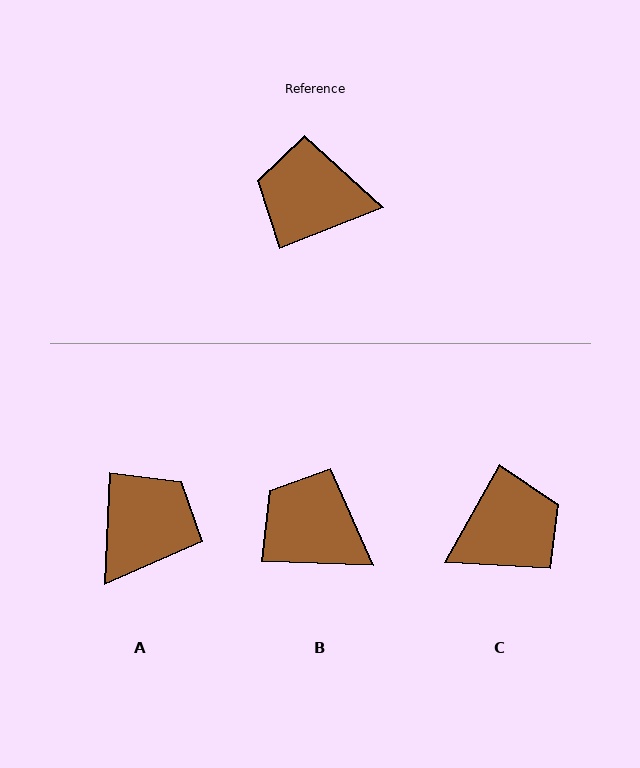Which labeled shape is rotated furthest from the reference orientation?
C, about 141 degrees away.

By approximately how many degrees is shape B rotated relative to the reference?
Approximately 24 degrees clockwise.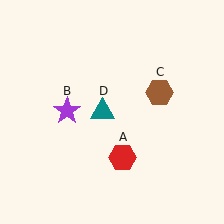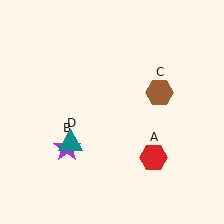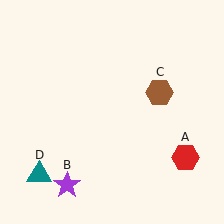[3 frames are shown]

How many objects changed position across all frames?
3 objects changed position: red hexagon (object A), purple star (object B), teal triangle (object D).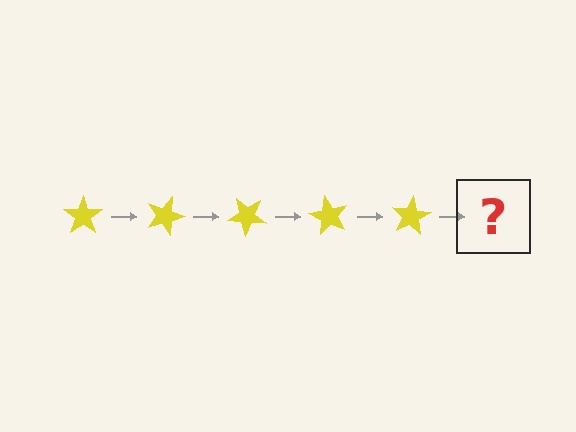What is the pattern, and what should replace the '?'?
The pattern is that the star rotates 20 degrees each step. The '?' should be a yellow star rotated 100 degrees.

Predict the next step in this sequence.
The next step is a yellow star rotated 100 degrees.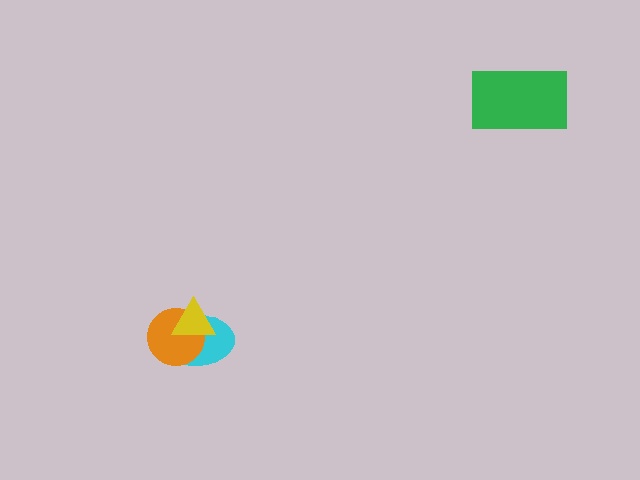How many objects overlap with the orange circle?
2 objects overlap with the orange circle.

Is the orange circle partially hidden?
Yes, it is partially covered by another shape.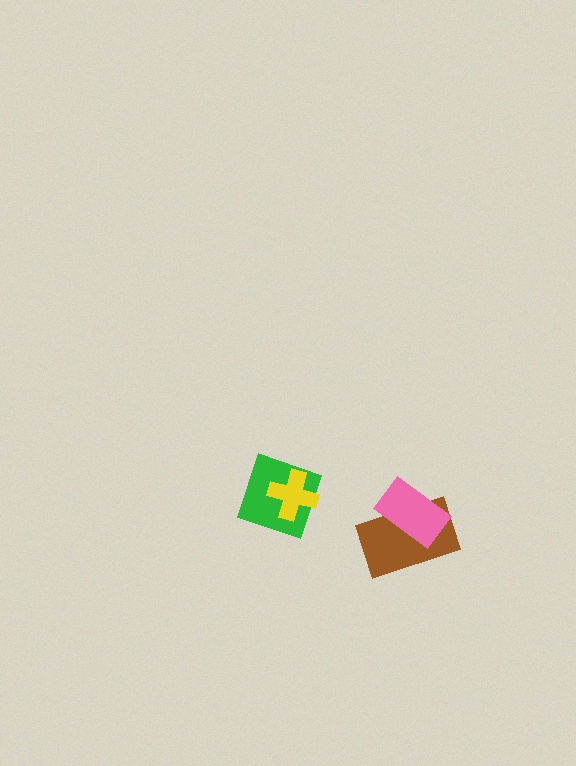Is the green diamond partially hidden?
Yes, it is partially covered by another shape.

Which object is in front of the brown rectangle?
The pink rectangle is in front of the brown rectangle.